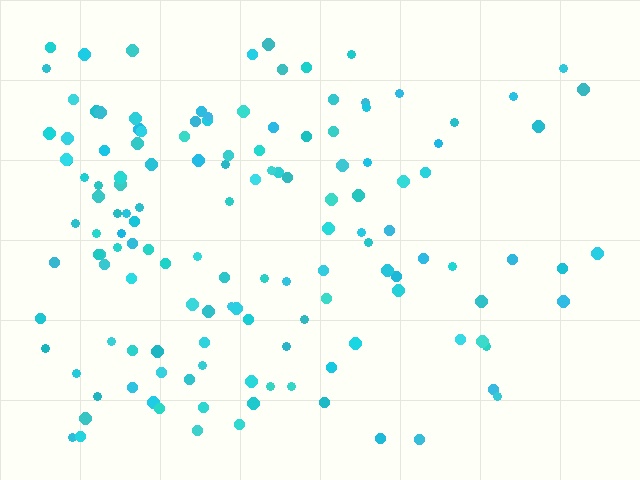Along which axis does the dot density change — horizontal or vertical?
Horizontal.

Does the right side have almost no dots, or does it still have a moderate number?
Still a moderate number, just noticeably fewer than the left.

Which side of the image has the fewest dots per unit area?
The right.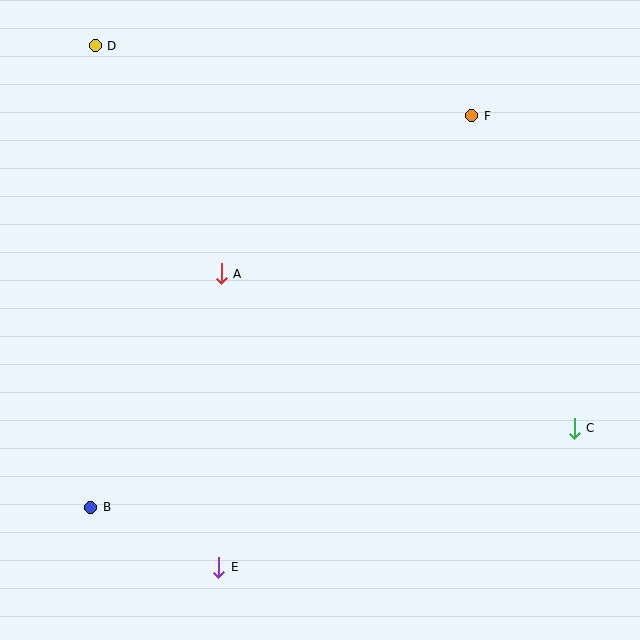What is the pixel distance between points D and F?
The distance between D and F is 383 pixels.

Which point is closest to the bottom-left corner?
Point B is closest to the bottom-left corner.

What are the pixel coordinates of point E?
Point E is at (219, 567).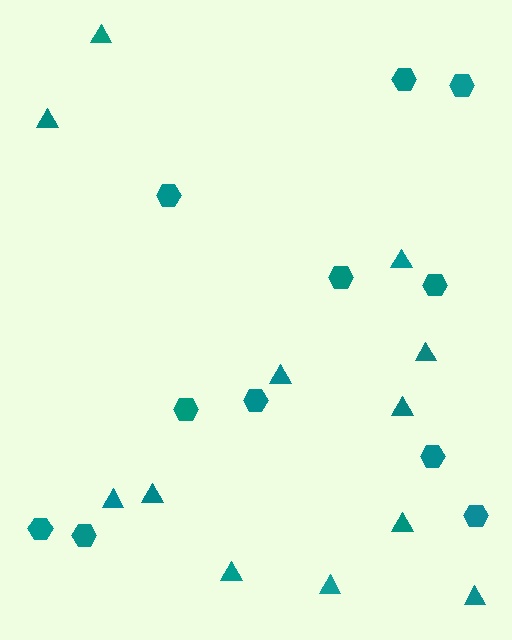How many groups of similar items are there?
There are 2 groups: one group of hexagons (11) and one group of triangles (12).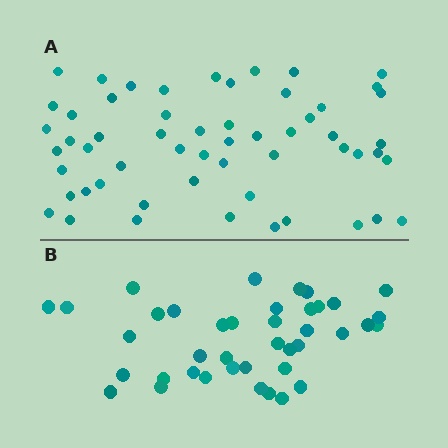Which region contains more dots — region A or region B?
Region A (the top region) has more dots.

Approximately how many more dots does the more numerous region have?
Region A has approximately 15 more dots than region B.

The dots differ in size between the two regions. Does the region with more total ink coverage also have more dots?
No. Region B has more total ink coverage because its dots are larger, but region A actually contains more individual dots. Total area can be misleading — the number of items is what matters here.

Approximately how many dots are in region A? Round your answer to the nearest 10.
About 60 dots. (The exact count is 56, which rounds to 60.)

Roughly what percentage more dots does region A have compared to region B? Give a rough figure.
About 40% more.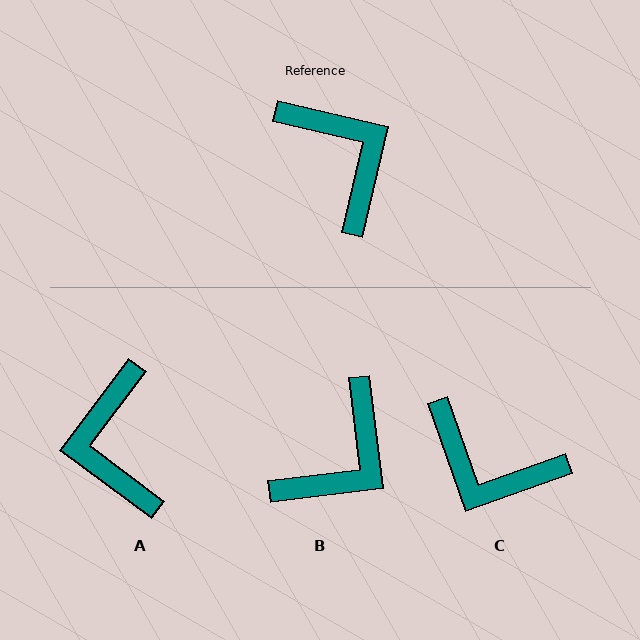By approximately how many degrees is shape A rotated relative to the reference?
Approximately 156 degrees counter-clockwise.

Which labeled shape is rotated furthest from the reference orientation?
A, about 156 degrees away.